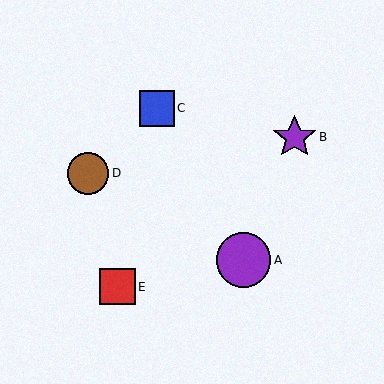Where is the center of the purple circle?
The center of the purple circle is at (244, 260).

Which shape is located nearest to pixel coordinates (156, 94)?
The blue square (labeled C) at (157, 109) is nearest to that location.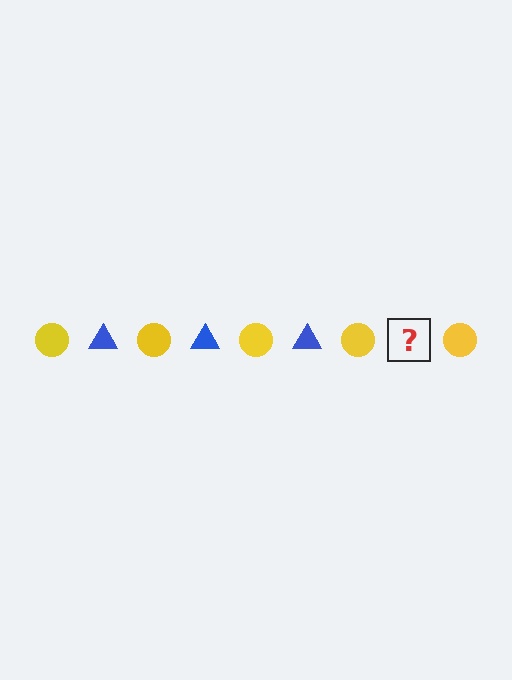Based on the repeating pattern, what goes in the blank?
The blank should be a blue triangle.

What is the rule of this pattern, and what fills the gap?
The rule is that the pattern alternates between yellow circle and blue triangle. The gap should be filled with a blue triangle.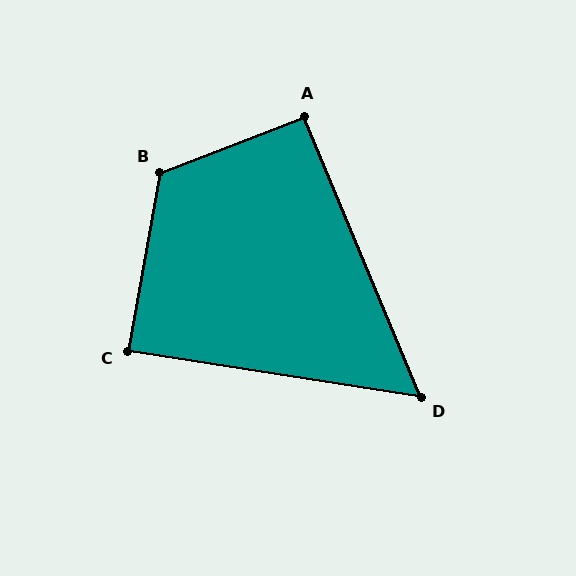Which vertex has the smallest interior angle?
D, at approximately 58 degrees.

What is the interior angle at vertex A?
Approximately 91 degrees (approximately right).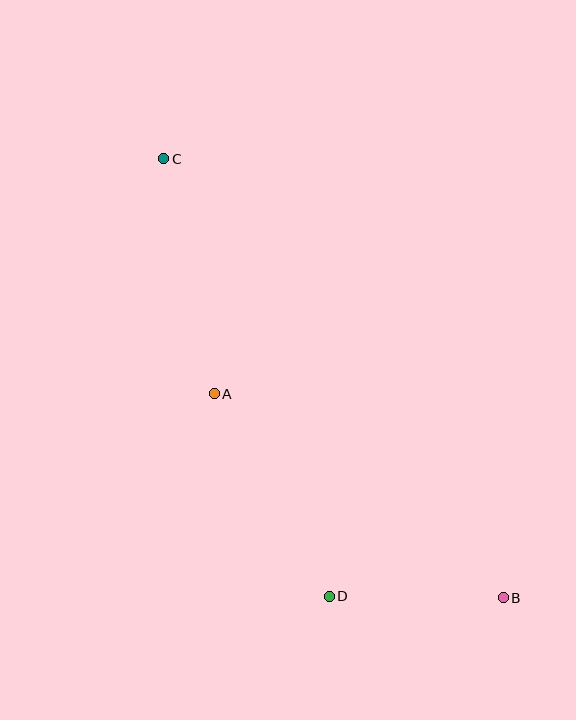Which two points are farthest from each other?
Points B and C are farthest from each other.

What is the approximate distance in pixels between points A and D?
The distance between A and D is approximately 233 pixels.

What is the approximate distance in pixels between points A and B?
The distance between A and B is approximately 354 pixels.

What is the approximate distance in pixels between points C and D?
The distance between C and D is approximately 468 pixels.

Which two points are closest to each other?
Points B and D are closest to each other.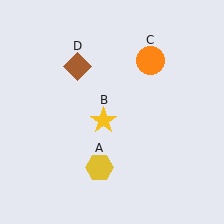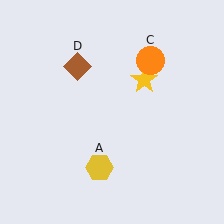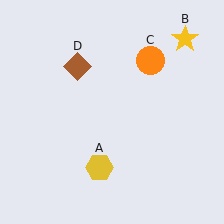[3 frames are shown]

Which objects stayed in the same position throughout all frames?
Yellow hexagon (object A) and orange circle (object C) and brown diamond (object D) remained stationary.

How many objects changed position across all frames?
1 object changed position: yellow star (object B).